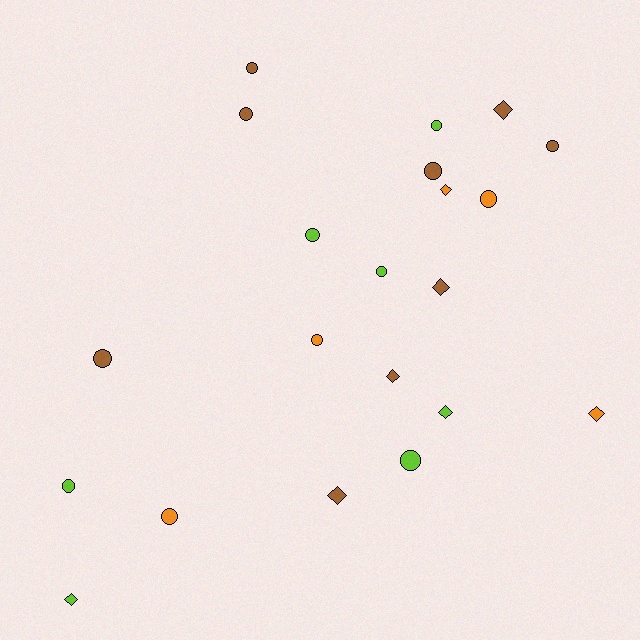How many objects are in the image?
There are 21 objects.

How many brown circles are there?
There are 5 brown circles.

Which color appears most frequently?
Brown, with 9 objects.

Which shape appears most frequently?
Circle, with 13 objects.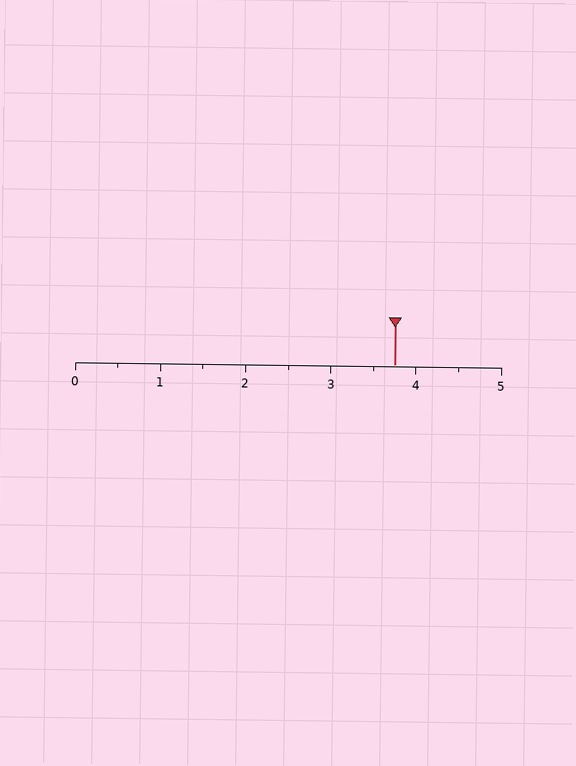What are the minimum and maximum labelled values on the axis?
The axis runs from 0 to 5.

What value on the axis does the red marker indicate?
The marker indicates approximately 3.8.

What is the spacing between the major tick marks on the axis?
The major ticks are spaced 1 apart.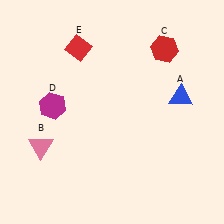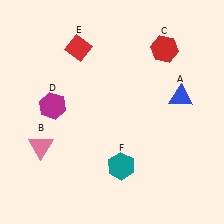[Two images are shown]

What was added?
A teal hexagon (F) was added in Image 2.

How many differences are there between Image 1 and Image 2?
There is 1 difference between the two images.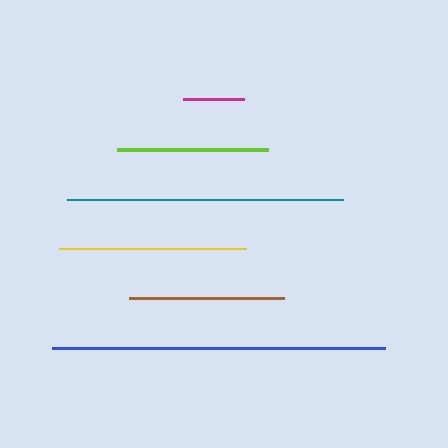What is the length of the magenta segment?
The magenta segment is approximately 61 pixels long.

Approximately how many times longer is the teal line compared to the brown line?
The teal line is approximately 1.8 times the length of the brown line.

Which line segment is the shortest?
The magenta line is the shortest at approximately 61 pixels.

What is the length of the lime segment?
The lime segment is approximately 152 pixels long.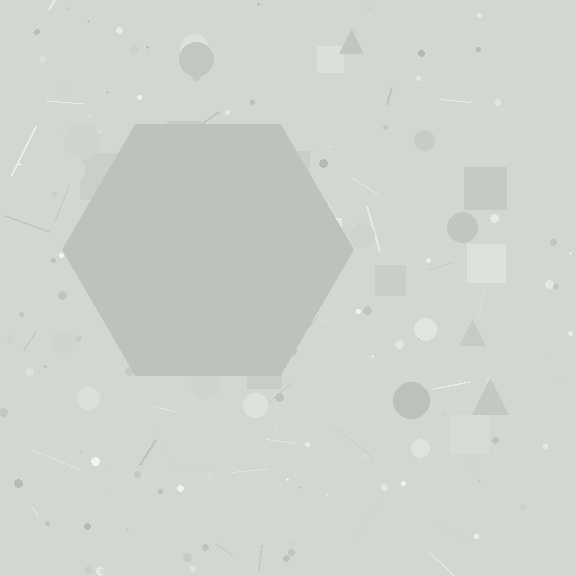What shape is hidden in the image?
A hexagon is hidden in the image.